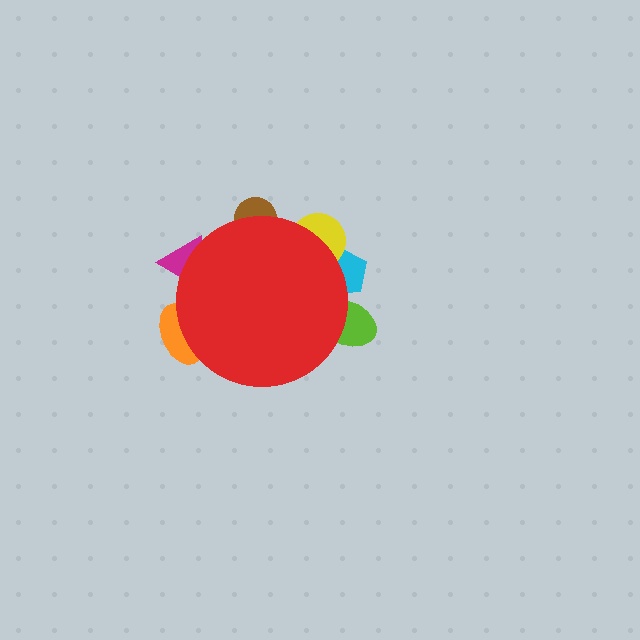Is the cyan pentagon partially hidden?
Yes, the cyan pentagon is partially hidden behind the red circle.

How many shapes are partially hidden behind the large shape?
6 shapes are partially hidden.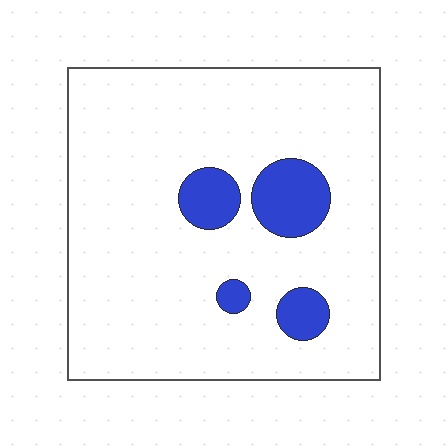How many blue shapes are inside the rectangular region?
4.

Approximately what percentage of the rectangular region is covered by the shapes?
Approximately 10%.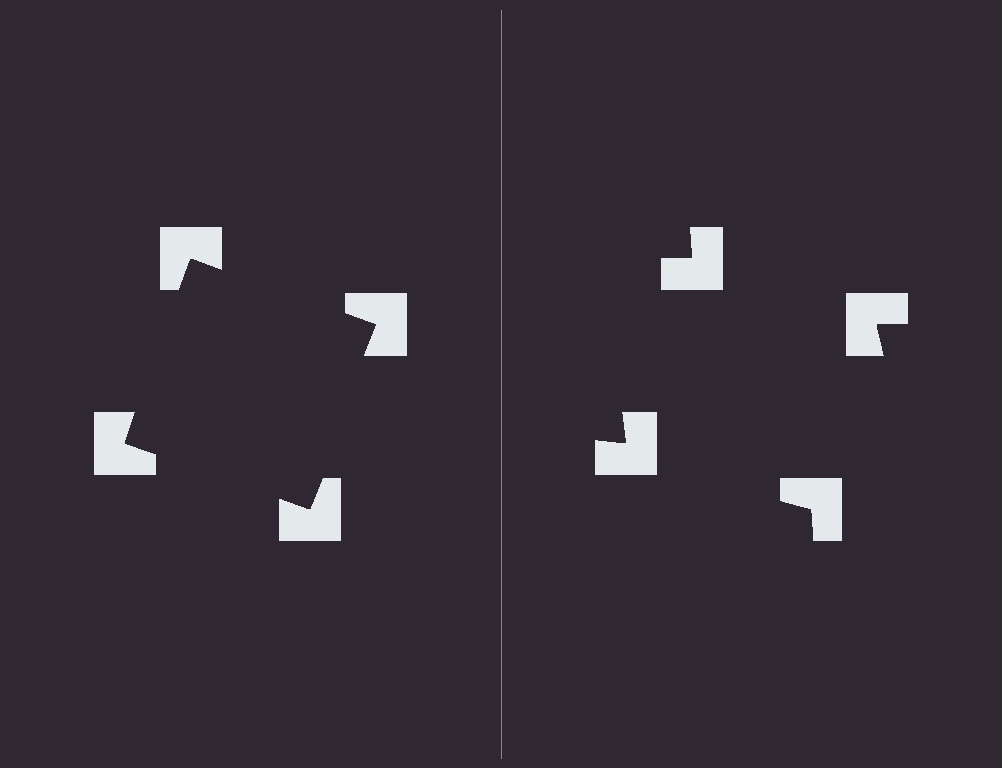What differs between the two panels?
The notched squares are positioned identically on both sides; only the wedge orientations differ. On the left they align to a square; on the right they are misaligned.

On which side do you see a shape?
An illusory square appears on the left side. On the right side the wedge cuts are rotated, so no coherent shape forms.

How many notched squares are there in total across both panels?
8 — 4 on each side.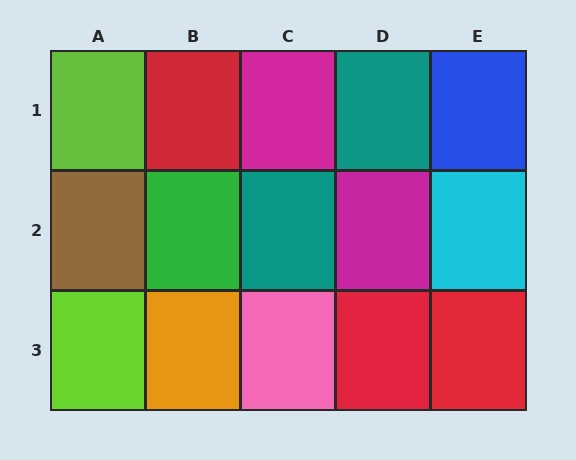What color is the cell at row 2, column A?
Brown.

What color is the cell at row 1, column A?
Lime.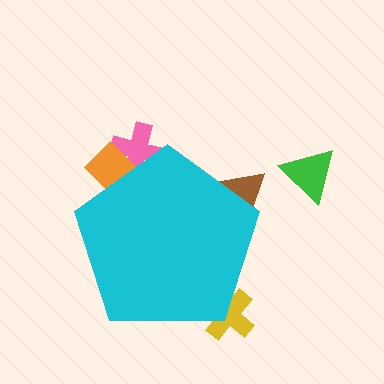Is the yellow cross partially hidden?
Yes, the yellow cross is partially hidden behind the cyan pentagon.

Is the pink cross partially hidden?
Yes, the pink cross is partially hidden behind the cyan pentagon.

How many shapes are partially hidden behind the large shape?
4 shapes are partially hidden.